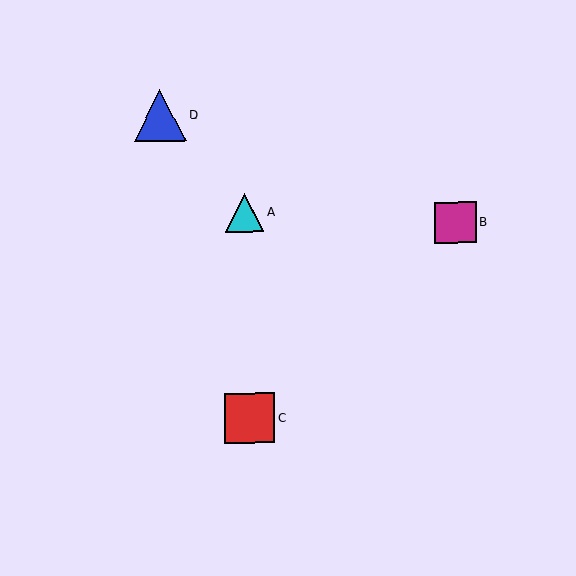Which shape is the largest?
The blue triangle (labeled D) is the largest.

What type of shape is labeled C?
Shape C is a red square.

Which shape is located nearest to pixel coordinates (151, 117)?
The blue triangle (labeled D) at (160, 116) is nearest to that location.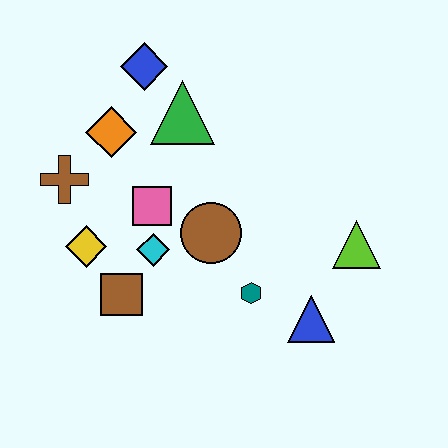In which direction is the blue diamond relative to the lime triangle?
The blue diamond is to the left of the lime triangle.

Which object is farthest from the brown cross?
The lime triangle is farthest from the brown cross.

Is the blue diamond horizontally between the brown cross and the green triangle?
Yes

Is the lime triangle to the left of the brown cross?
No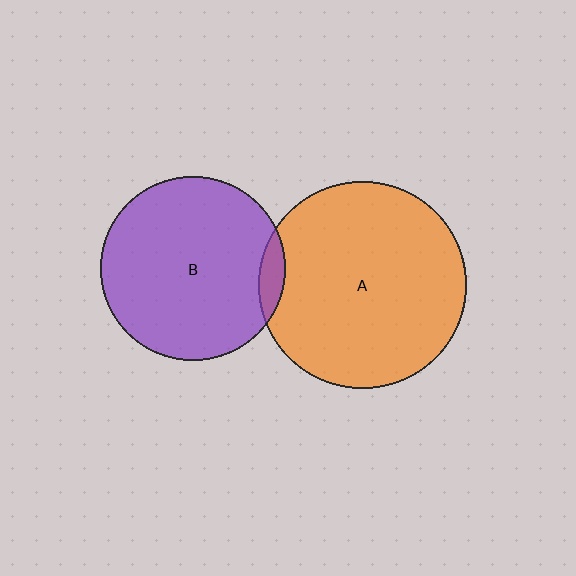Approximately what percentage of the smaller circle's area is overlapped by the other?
Approximately 5%.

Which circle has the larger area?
Circle A (orange).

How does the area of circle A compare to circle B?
Approximately 1.3 times.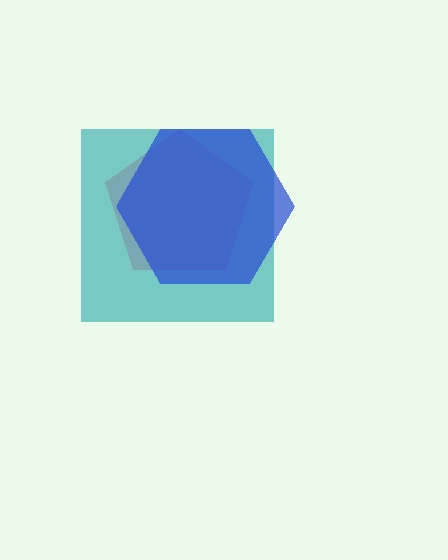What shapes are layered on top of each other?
The layered shapes are: a pink pentagon, a teal square, a blue hexagon.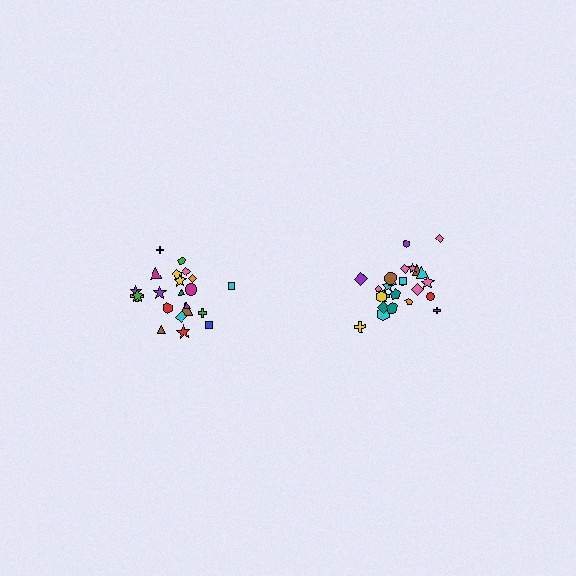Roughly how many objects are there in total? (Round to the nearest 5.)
Roughly 45 objects in total.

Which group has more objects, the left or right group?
The right group.